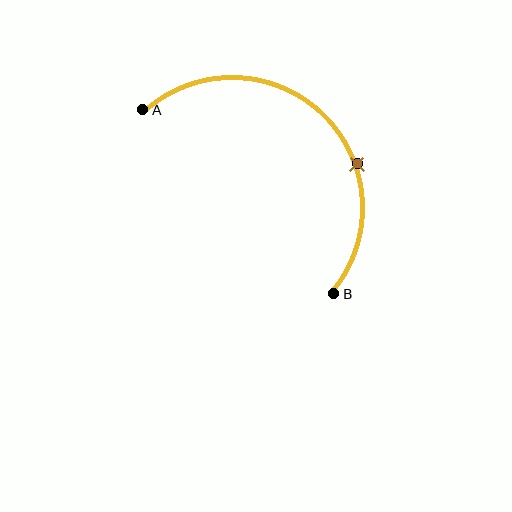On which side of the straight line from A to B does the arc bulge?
The arc bulges above and to the right of the straight line connecting A and B.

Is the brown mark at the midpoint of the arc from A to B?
No. The brown mark lies on the arc but is closer to endpoint B. The arc midpoint would be at the point on the curve equidistant along the arc from both A and B.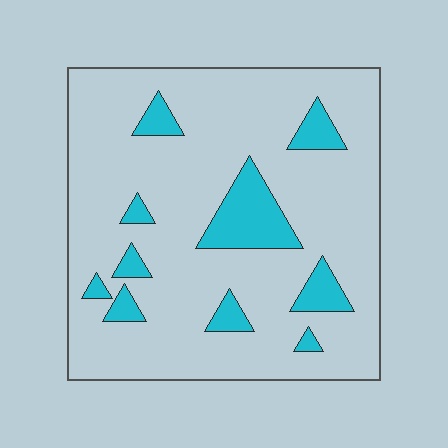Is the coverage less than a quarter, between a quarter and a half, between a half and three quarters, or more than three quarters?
Less than a quarter.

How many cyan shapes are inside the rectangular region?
10.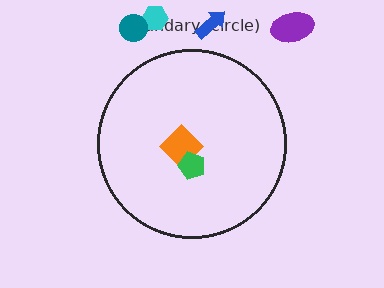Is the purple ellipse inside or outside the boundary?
Outside.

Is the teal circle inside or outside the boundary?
Outside.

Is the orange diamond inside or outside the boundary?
Inside.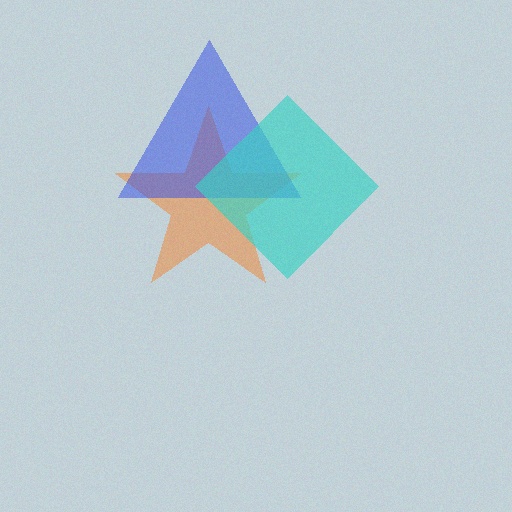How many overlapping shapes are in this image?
There are 3 overlapping shapes in the image.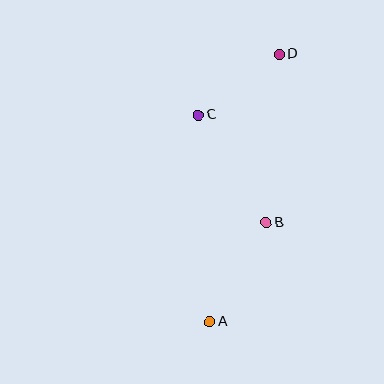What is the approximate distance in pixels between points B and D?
The distance between B and D is approximately 169 pixels.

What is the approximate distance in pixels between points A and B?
The distance between A and B is approximately 114 pixels.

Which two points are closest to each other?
Points C and D are closest to each other.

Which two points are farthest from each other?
Points A and D are farthest from each other.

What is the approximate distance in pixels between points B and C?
The distance between B and C is approximately 127 pixels.